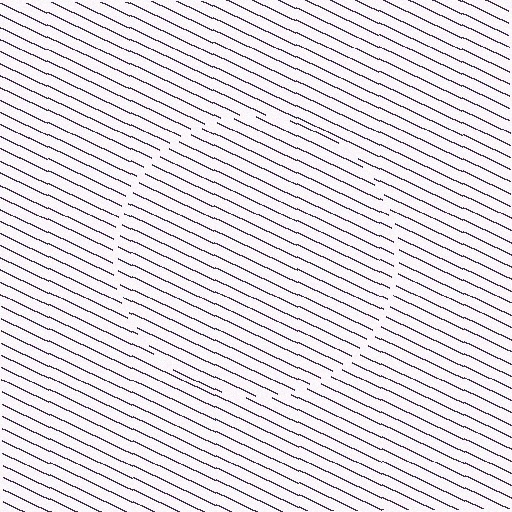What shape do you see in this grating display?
An illusory circle. The interior of the shape contains the same grating, shifted by half a period — the contour is defined by the phase discontinuity where line-ends from the inner and outer gratings abut.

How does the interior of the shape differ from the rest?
The interior of the shape contains the same grating, shifted by half a period — the contour is defined by the phase discontinuity where line-ends from the inner and outer gratings abut.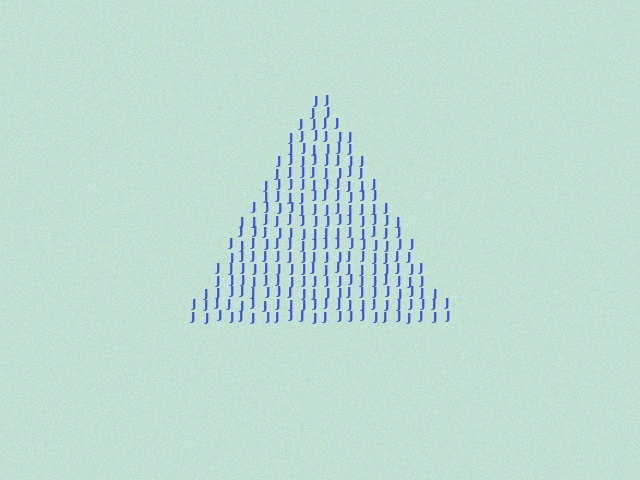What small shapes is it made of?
It is made of small letter J's.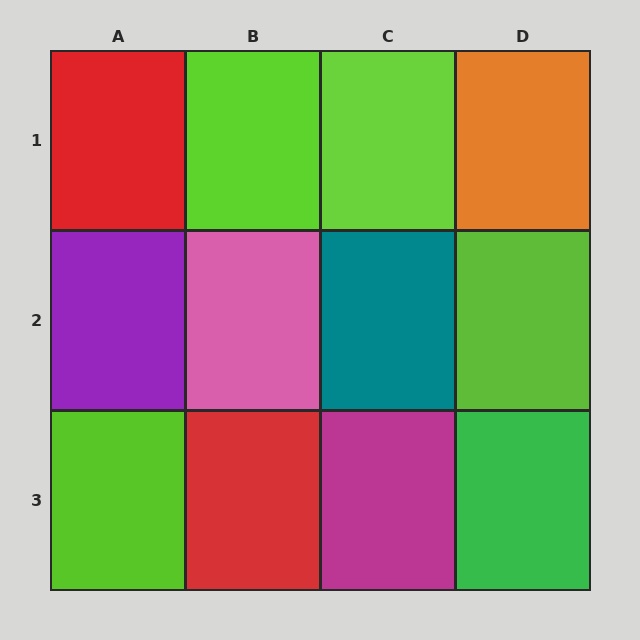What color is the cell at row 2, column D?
Lime.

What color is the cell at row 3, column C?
Magenta.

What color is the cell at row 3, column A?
Lime.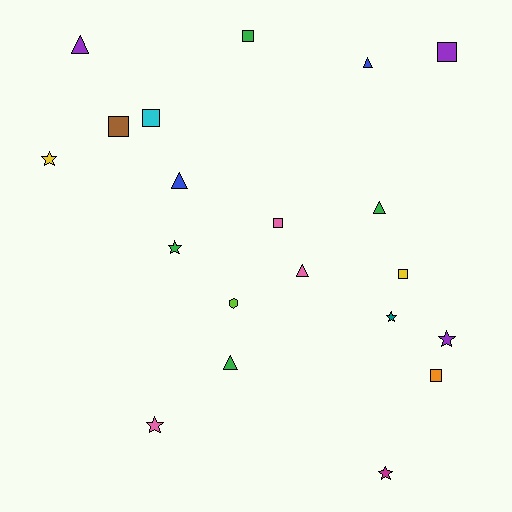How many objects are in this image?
There are 20 objects.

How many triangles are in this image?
There are 6 triangles.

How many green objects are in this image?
There are 4 green objects.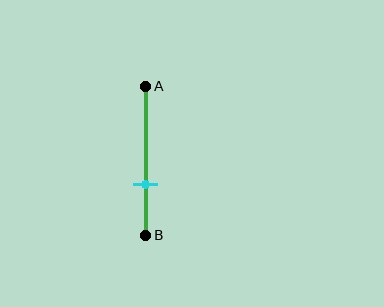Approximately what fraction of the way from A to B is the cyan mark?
The cyan mark is approximately 65% of the way from A to B.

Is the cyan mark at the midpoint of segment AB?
No, the mark is at about 65% from A, not at the 50% midpoint.